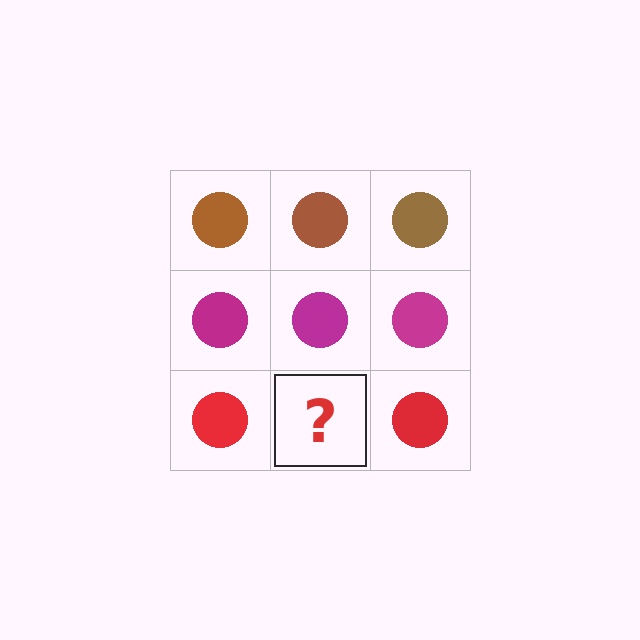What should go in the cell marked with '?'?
The missing cell should contain a red circle.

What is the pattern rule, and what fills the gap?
The rule is that each row has a consistent color. The gap should be filled with a red circle.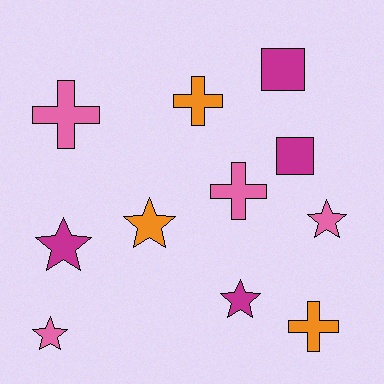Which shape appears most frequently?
Star, with 5 objects.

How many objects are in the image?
There are 11 objects.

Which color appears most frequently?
Pink, with 4 objects.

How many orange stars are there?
There is 1 orange star.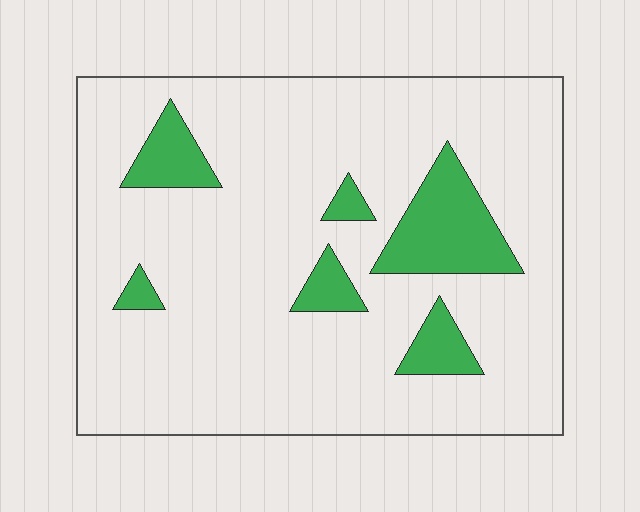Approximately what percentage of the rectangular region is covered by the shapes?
Approximately 15%.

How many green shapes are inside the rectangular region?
6.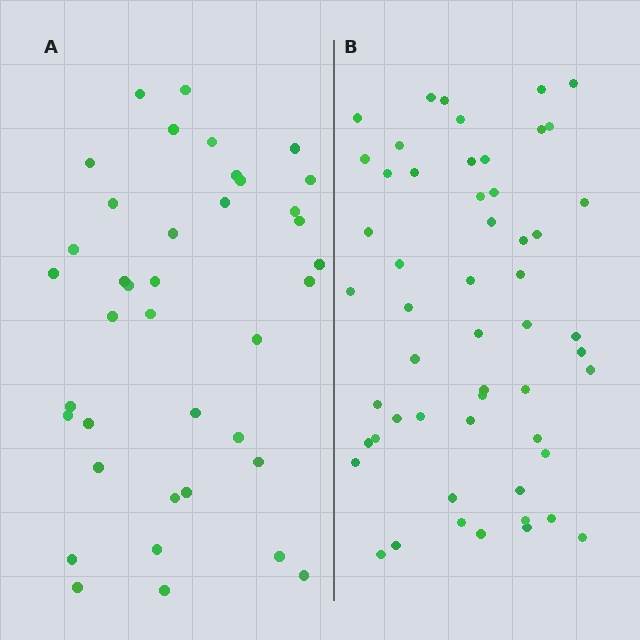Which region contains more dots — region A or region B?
Region B (the right region) has more dots.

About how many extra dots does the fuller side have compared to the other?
Region B has approximately 15 more dots than region A.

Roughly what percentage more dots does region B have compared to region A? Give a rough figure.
About 40% more.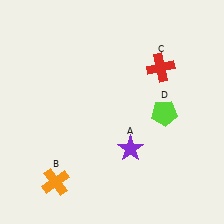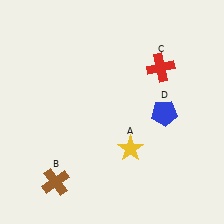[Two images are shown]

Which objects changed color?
A changed from purple to yellow. B changed from orange to brown. D changed from lime to blue.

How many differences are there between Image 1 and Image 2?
There are 3 differences between the two images.